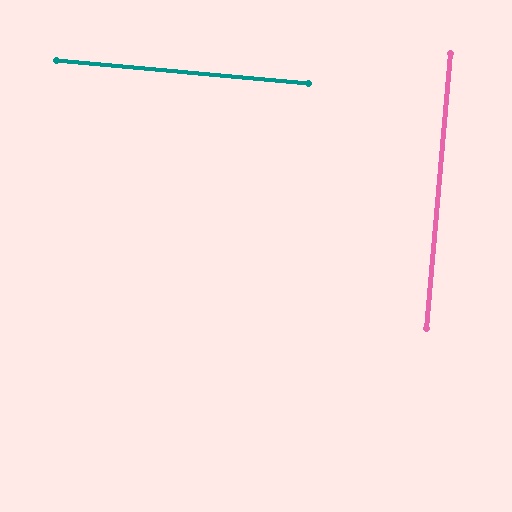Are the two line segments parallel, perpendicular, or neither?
Perpendicular — they meet at approximately 90°.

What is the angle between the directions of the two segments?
Approximately 90 degrees.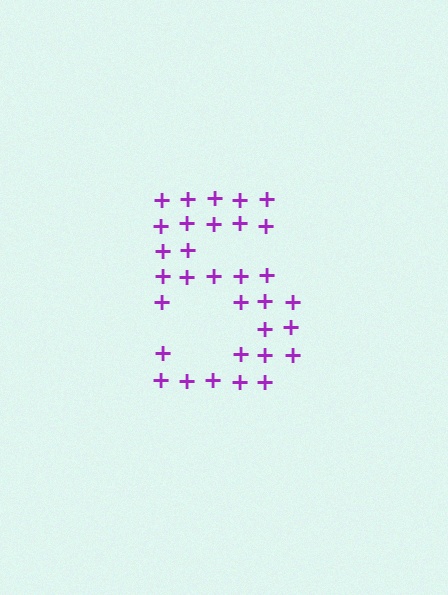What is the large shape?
The large shape is the digit 5.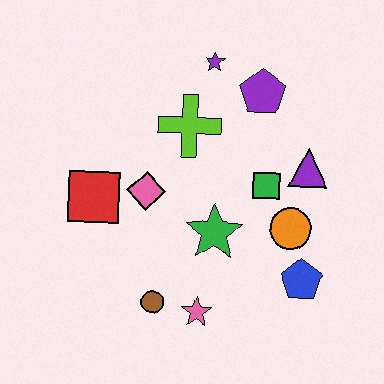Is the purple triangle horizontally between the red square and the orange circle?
No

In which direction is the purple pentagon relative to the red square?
The purple pentagon is to the right of the red square.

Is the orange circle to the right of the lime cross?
Yes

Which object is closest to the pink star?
The brown circle is closest to the pink star.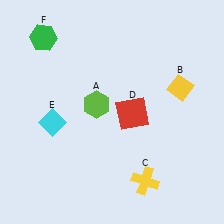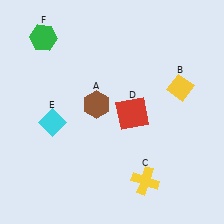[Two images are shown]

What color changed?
The hexagon (A) changed from lime in Image 1 to brown in Image 2.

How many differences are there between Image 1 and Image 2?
There is 1 difference between the two images.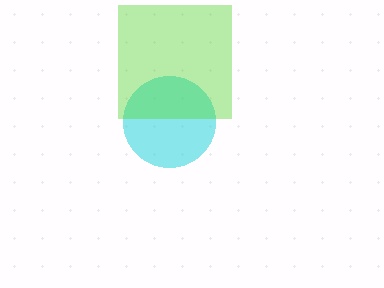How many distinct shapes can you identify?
There are 2 distinct shapes: a cyan circle, a lime square.